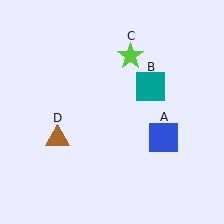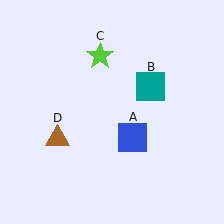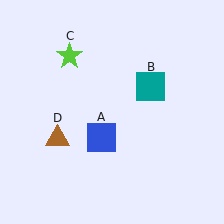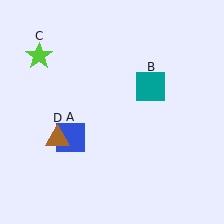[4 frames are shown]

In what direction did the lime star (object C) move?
The lime star (object C) moved left.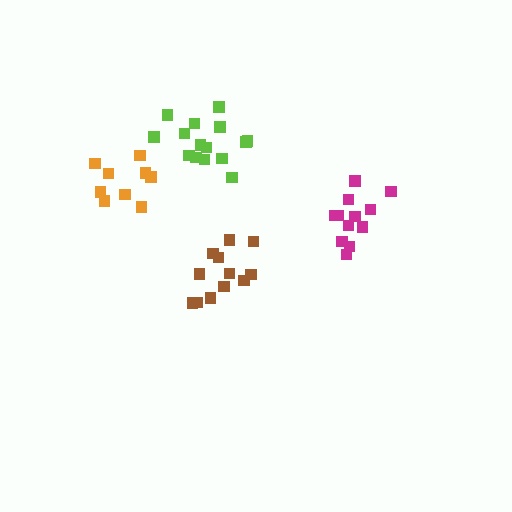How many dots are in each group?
Group 1: 15 dots, Group 2: 9 dots, Group 3: 12 dots, Group 4: 12 dots (48 total).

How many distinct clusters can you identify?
There are 4 distinct clusters.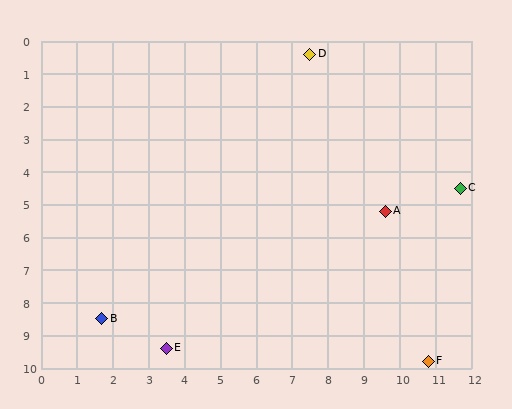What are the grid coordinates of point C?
Point C is at approximately (11.7, 4.5).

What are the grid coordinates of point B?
Point B is at approximately (1.7, 8.5).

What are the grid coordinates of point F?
Point F is at approximately (10.8, 9.8).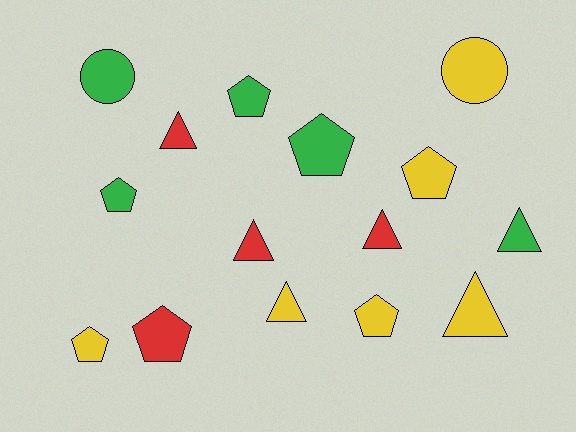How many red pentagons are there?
There is 1 red pentagon.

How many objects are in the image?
There are 15 objects.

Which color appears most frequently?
Yellow, with 6 objects.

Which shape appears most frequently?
Pentagon, with 7 objects.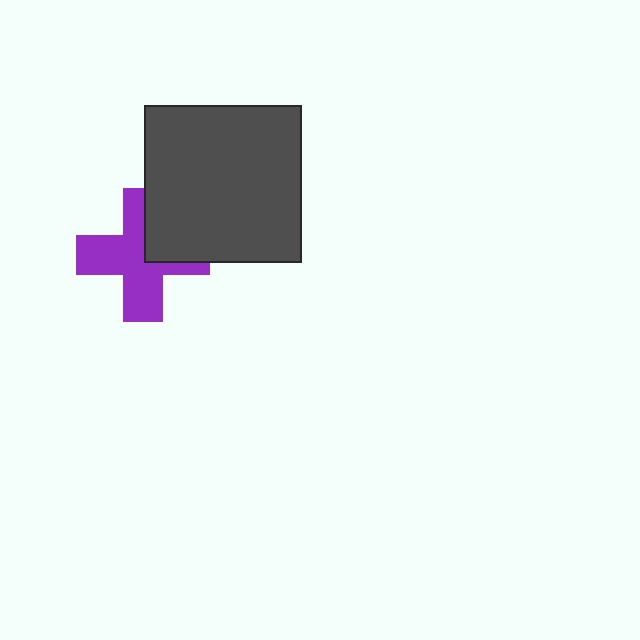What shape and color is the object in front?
The object in front is a dark gray square.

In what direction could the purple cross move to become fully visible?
The purple cross could move toward the lower-left. That would shift it out from behind the dark gray square entirely.